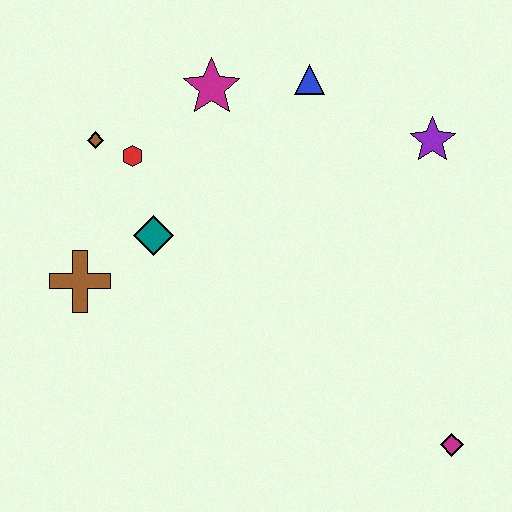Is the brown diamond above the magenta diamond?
Yes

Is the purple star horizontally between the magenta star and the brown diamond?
No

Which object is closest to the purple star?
The blue triangle is closest to the purple star.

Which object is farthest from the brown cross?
The magenta diamond is farthest from the brown cross.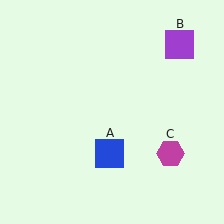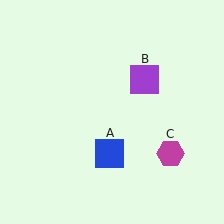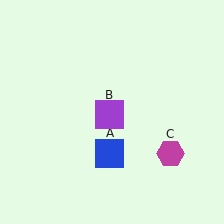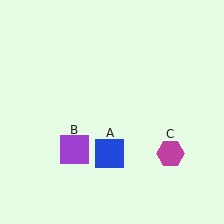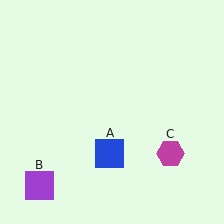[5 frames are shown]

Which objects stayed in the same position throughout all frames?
Blue square (object A) and magenta hexagon (object C) remained stationary.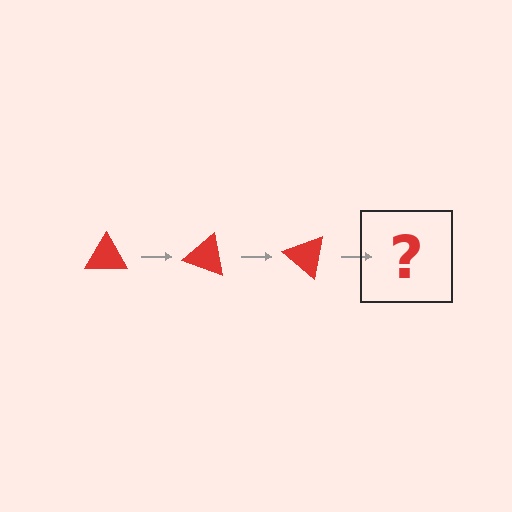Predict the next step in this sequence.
The next step is a red triangle rotated 60 degrees.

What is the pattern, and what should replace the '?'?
The pattern is that the triangle rotates 20 degrees each step. The '?' should be a red triangle rotated 60 degrees.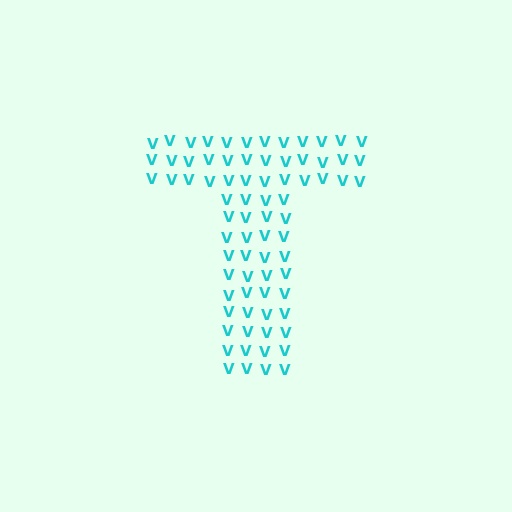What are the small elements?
The small elements are letter V's.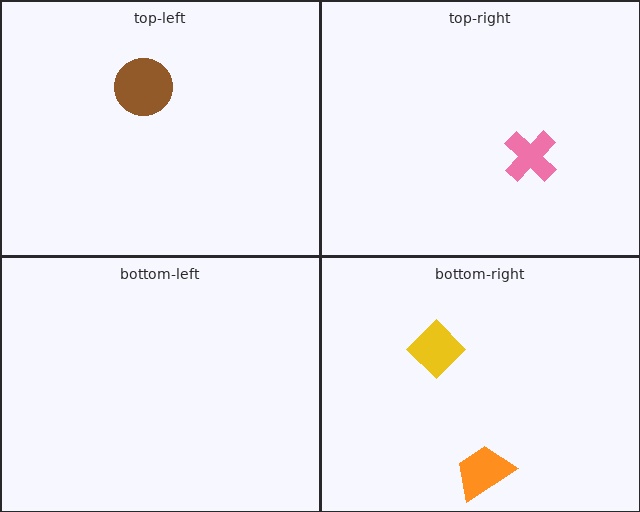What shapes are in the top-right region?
The pink cross.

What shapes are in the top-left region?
The brown circle.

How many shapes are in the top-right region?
1.